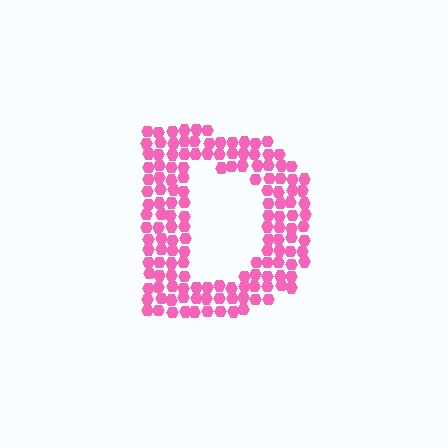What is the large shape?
The large shape is the letter D.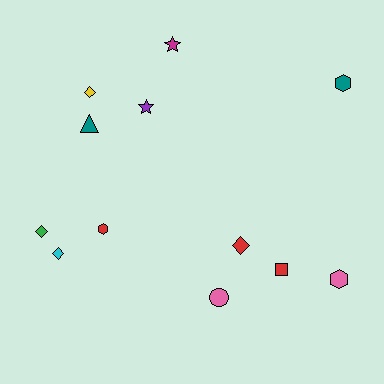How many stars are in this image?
There are 2 stars.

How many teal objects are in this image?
There are 2 teal objects.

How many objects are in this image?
There are 12 objects.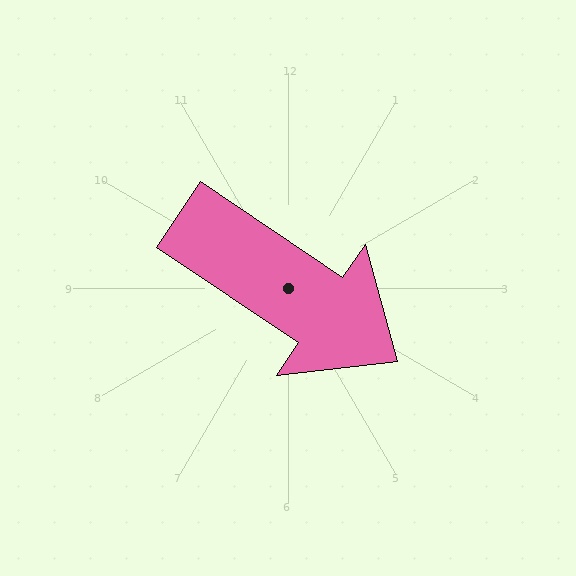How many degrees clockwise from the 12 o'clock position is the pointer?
Approximately 124 degrees.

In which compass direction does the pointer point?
Southeast.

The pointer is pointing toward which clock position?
Roughly 4 o'clock.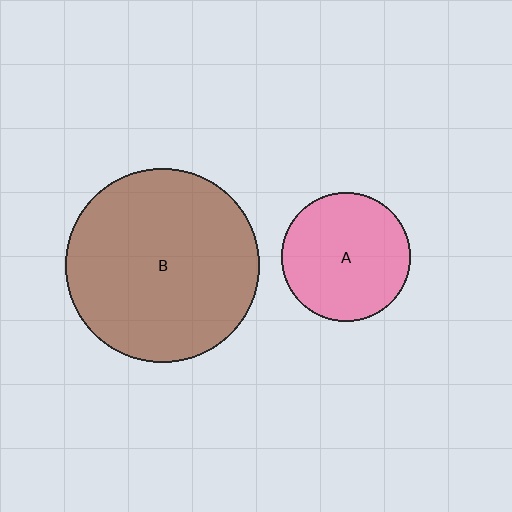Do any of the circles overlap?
No, none of the circles overlap.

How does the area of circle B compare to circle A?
Approximately 2.3 times.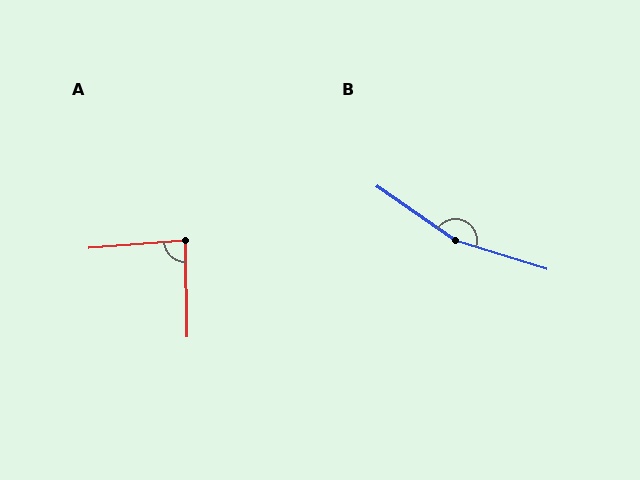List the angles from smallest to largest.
A (87°), B (163°).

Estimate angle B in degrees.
Approximately 163 degrees.